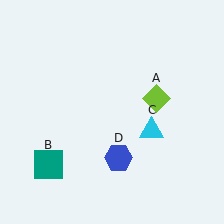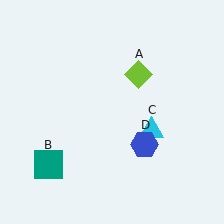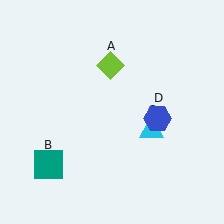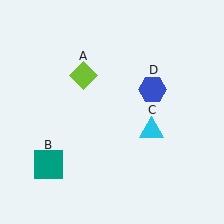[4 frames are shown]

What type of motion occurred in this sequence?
The lime diamond (object A), blue hexagon (object D) rotated counterclockwise around the center of the scene.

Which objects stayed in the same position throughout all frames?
Teal square (object B) and cyan triangle (object C) remained stationary.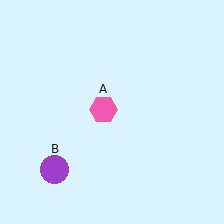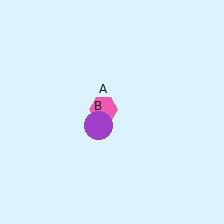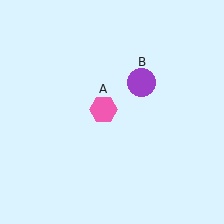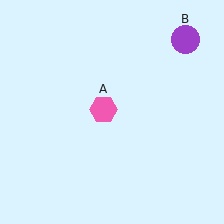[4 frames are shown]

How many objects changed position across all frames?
1 object changed position: purple circle (object B).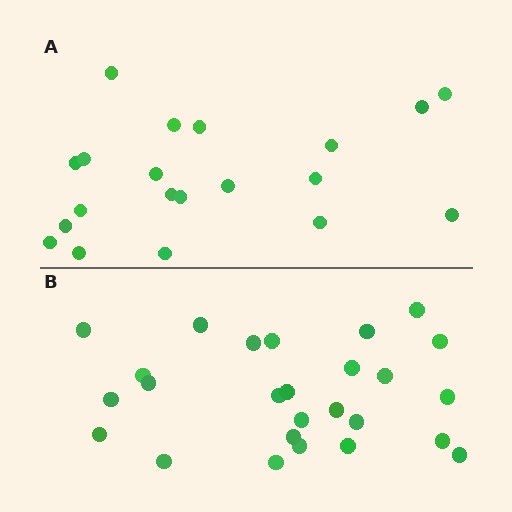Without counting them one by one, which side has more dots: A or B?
Region B (the bottom region) has more dots.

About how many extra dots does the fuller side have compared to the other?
Region B has about 6 more dots than region A.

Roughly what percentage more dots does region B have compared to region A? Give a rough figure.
About 30% more.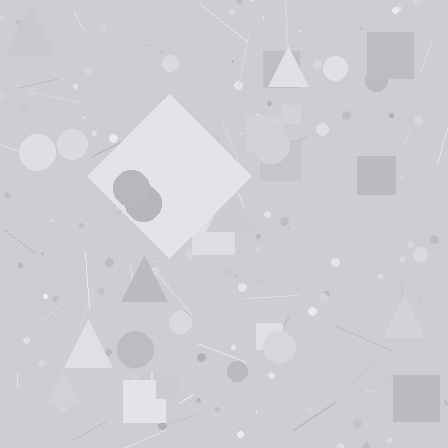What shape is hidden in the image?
A diamond is hidden in the image.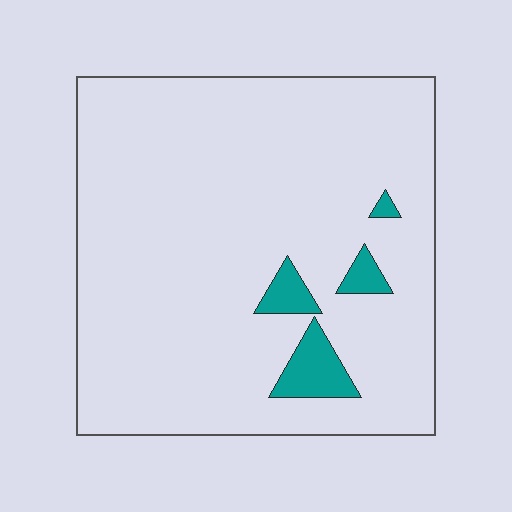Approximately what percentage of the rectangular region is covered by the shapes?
Approximately 5%.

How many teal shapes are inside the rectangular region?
4.